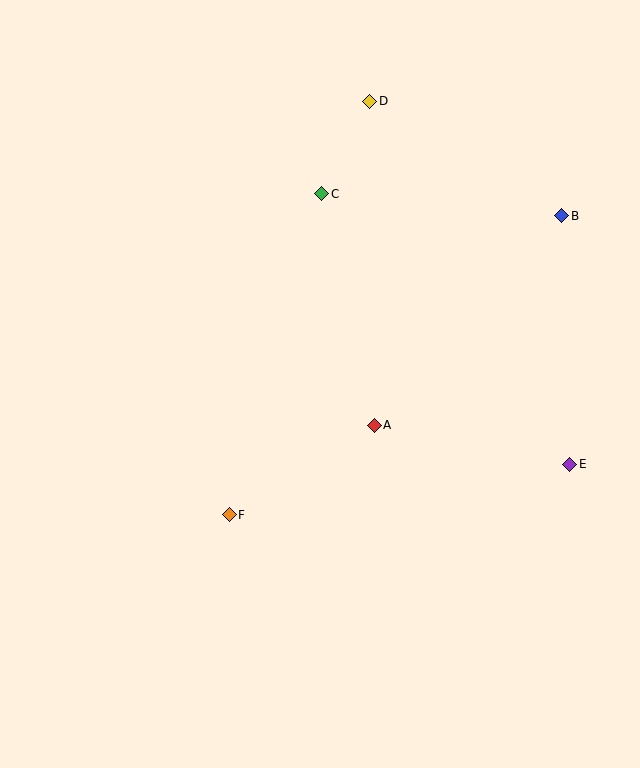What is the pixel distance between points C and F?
The distance between C and F is 334 pixels.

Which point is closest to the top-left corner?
Point C is closest to the top-left corner.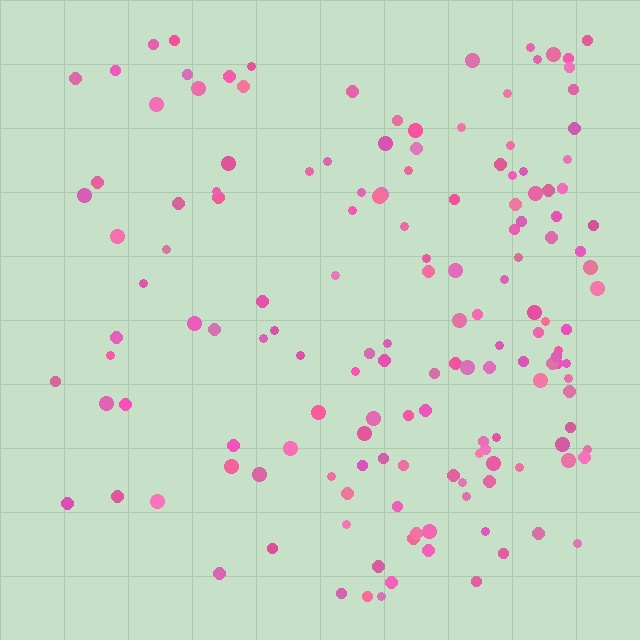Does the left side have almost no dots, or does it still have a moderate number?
Still a moderate number, just noticeably fewer than the right.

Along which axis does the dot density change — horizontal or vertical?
Horizontal.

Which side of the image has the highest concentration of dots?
The right.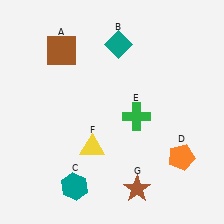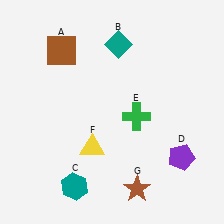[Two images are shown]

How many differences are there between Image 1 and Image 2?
There is 1 difference between the two images.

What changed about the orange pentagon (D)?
In Image 1, D is orange. In Image 2, it changed to purple.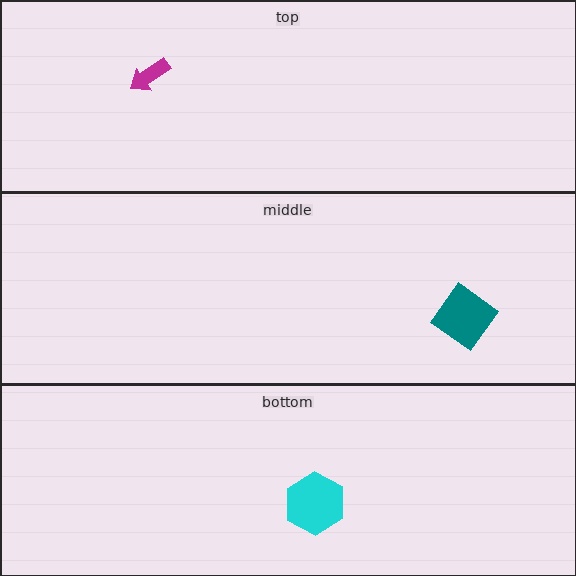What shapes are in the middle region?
The teal diamond.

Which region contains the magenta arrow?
The top region.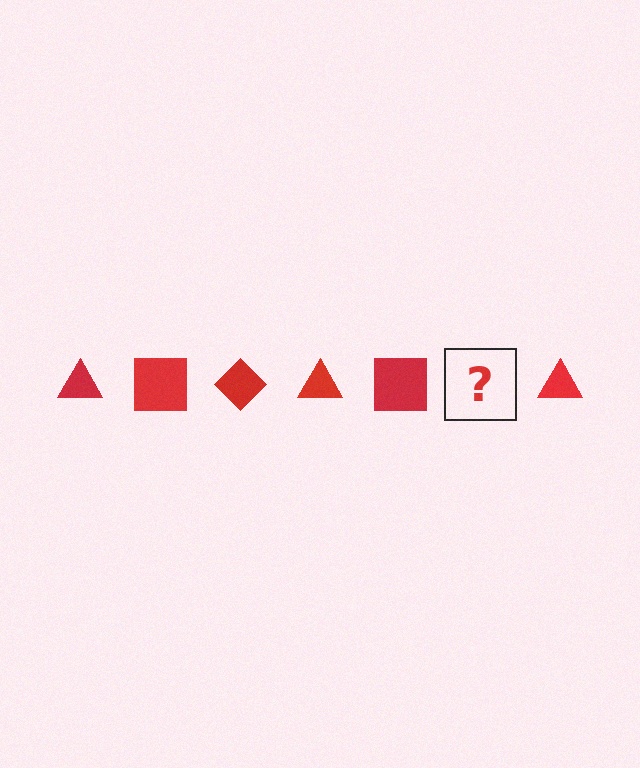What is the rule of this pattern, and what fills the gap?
The rule is that the pattern cycles through triangle, square, diamond shapes in red. The gap should be filled with a red diamond.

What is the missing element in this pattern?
The missing element is a red diamond.